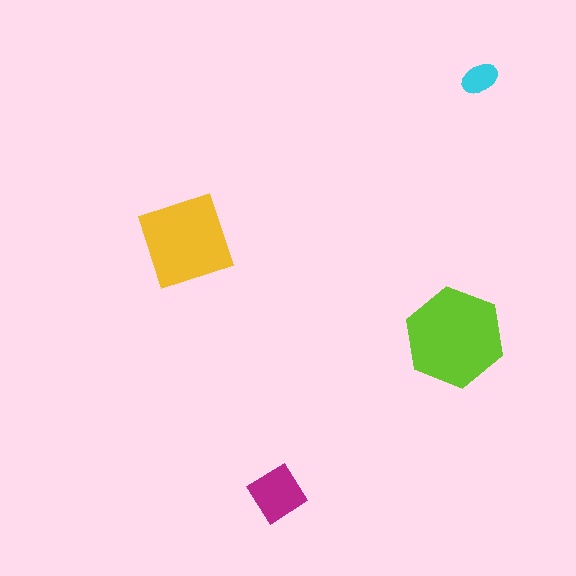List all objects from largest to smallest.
The lime hexagon, the yellow square, the magenta diamond, the cyan ellipse.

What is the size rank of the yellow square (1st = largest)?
2nd.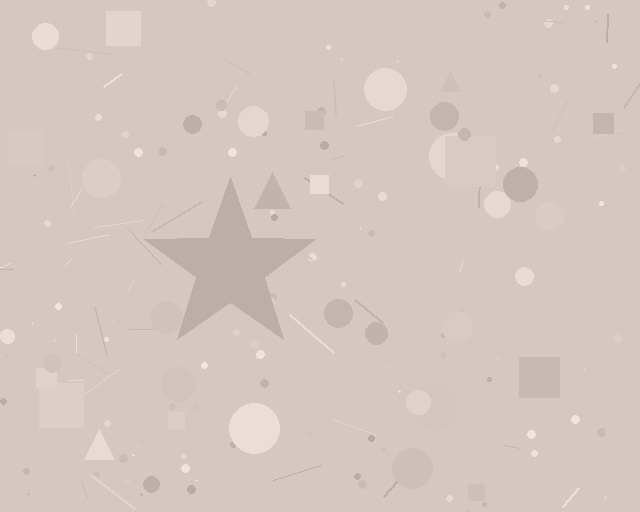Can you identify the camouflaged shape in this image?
The camouflaged shape is a star.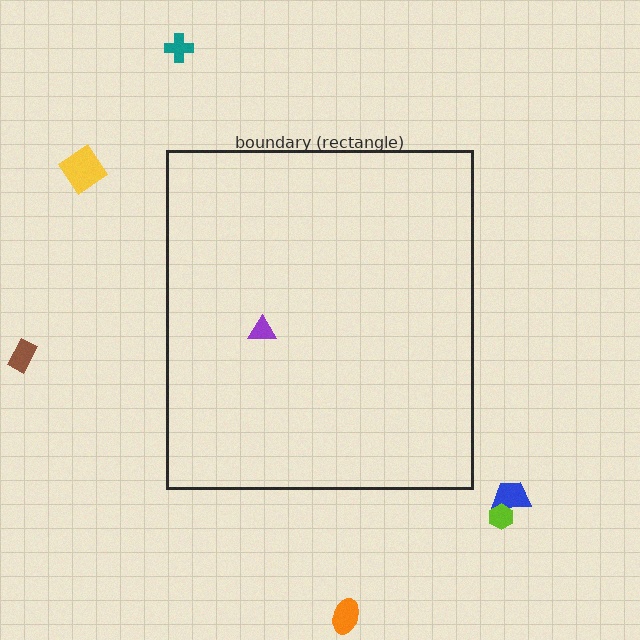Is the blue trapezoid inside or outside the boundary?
Outside.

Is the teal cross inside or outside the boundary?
Outside.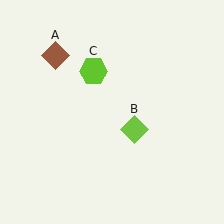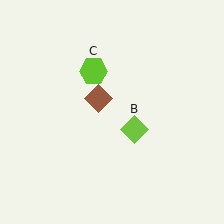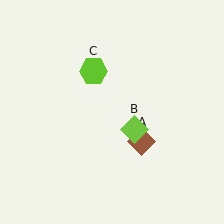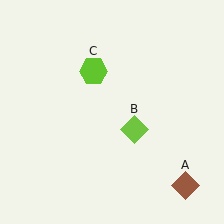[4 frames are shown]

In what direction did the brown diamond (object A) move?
The brown diamond (object A) moved down and to the right.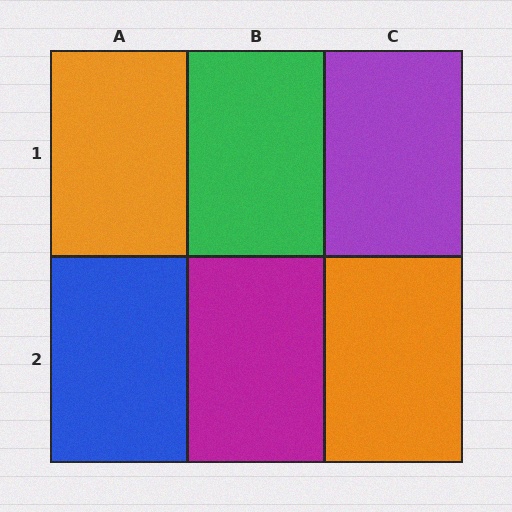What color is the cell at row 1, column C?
Purple.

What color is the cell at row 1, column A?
Orange.